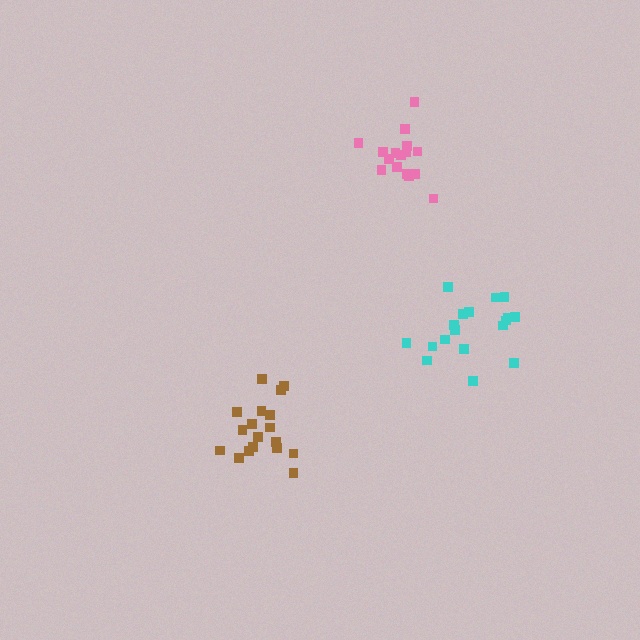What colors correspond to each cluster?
The clusters are colored: brown, cyan, pink.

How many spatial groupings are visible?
There are 3 spatial groupings.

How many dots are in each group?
Group 1: 18 dots, Group 2: 18 dots, Group 3: 16 dots (52 total).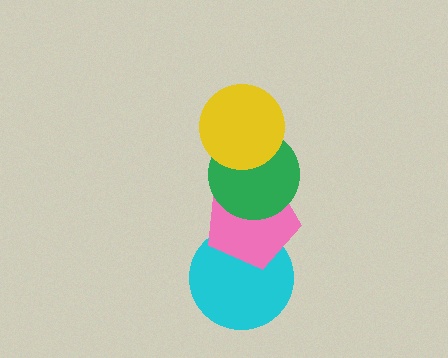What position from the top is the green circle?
The green circle is 2nd from the top.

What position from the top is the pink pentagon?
The pink pentagon is 3rd from the top.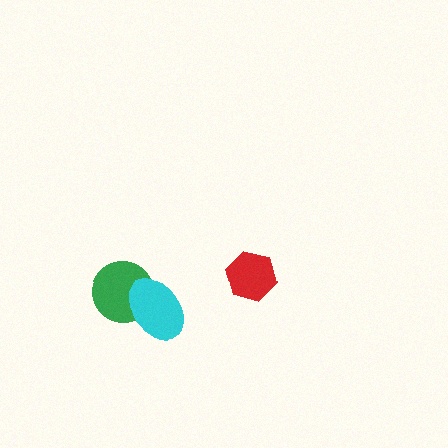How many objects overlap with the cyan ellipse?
1 object overlaps with the cyan ellipse.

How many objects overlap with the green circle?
1 object overlaps with the green circle.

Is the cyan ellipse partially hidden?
No, no other shape covers it.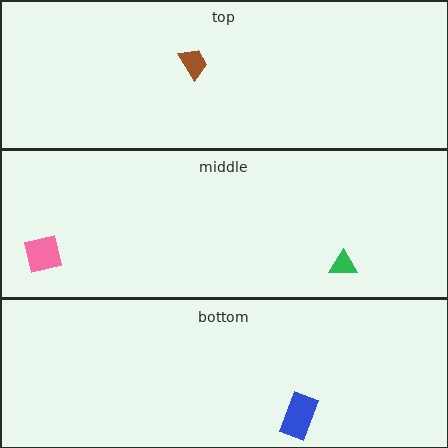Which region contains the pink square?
The middle region.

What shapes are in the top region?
The brown trapezoid.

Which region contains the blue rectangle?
The bottom region.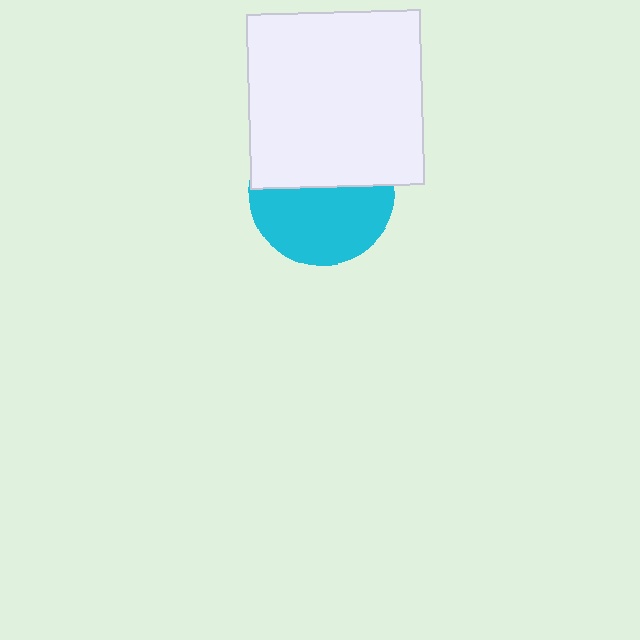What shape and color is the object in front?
The object in front is a white square.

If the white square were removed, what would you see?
You would see the complete cyan circle.